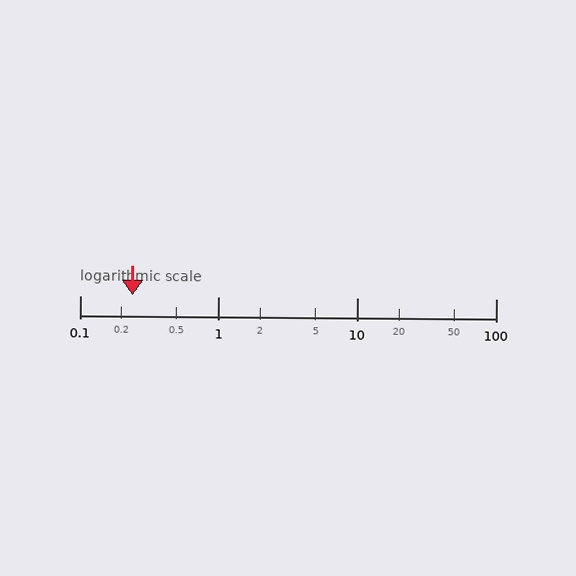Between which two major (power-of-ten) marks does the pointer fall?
The pointer is between 0.1 and 1.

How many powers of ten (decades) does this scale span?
The scale spans 3 decades, from 0.1 to 100.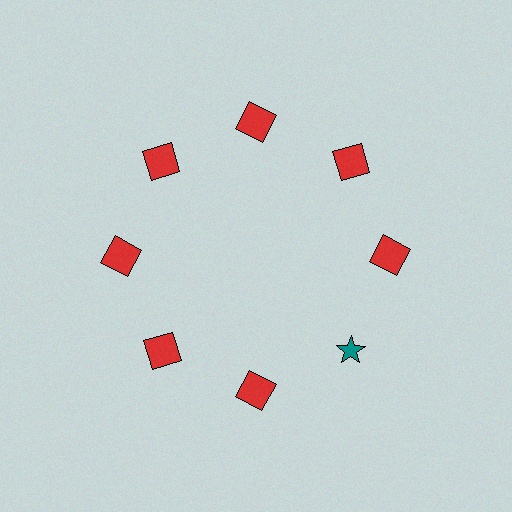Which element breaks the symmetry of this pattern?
The teal star at roughly the 4 o'clock position breaks the symmetry. All other shapes are red squares.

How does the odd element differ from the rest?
It differs in both color (teal instead of red) and shape (star instead of square).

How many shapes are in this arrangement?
There are 8 shapes arranged in a ring pattern.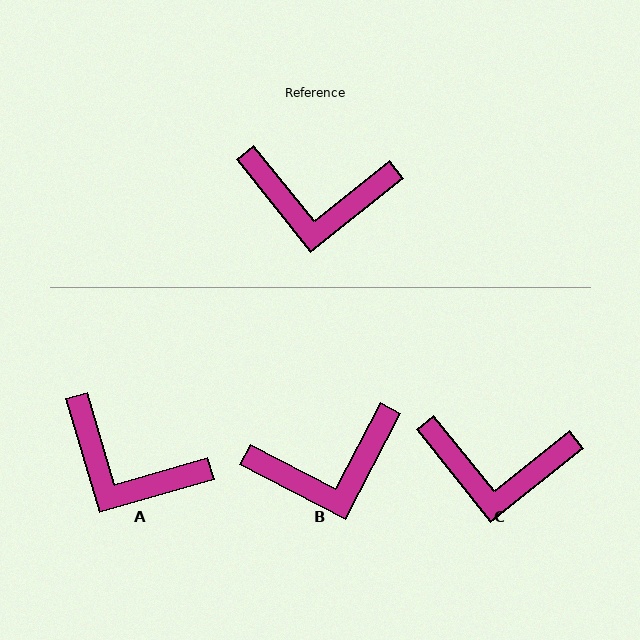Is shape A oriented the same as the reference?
No, it is off by about 22 degrees.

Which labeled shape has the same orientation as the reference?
C.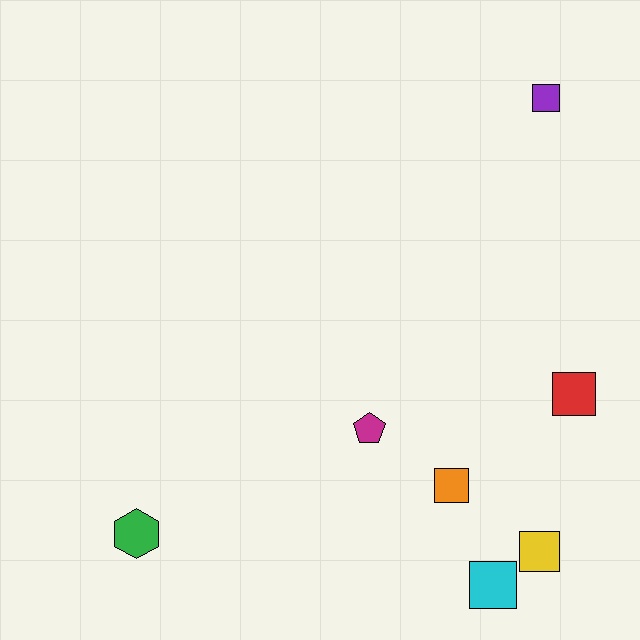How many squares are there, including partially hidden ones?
There are 5 squares.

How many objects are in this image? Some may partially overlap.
There are 7 objects.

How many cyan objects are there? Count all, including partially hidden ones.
There is 1 cyan object.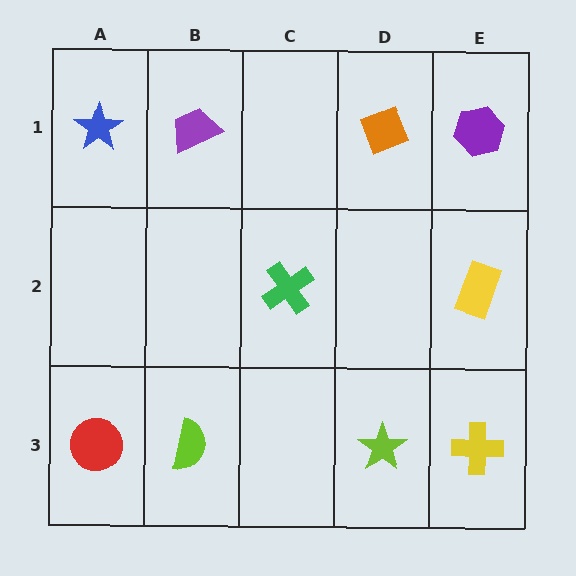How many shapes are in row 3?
4 shapes.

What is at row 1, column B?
A purple trapezoid.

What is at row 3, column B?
A lime semicircle.